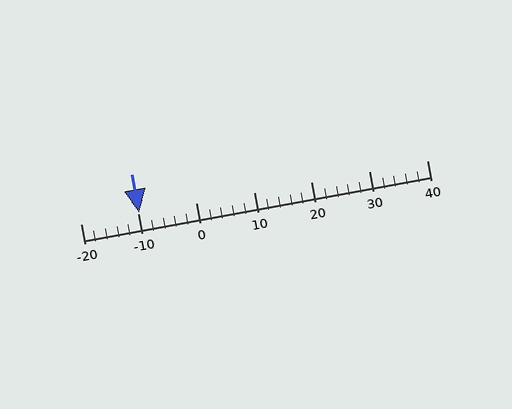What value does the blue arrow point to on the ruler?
The blue arrow points to approximately -10.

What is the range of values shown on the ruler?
The ruler shows values from -20 to 40.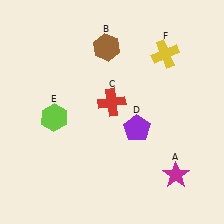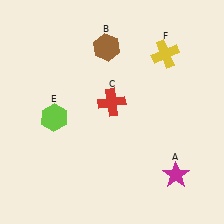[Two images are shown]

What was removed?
The purple pentagon (D) was removed in Image 2.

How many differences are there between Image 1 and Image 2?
There is 1 difference between the two images.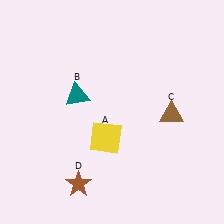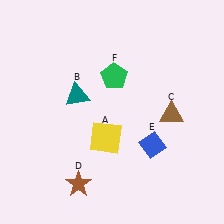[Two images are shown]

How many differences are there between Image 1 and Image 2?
There are 2 differences between the two images.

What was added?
A blue diamond (E), a green pentagon (F) were added in Image 2.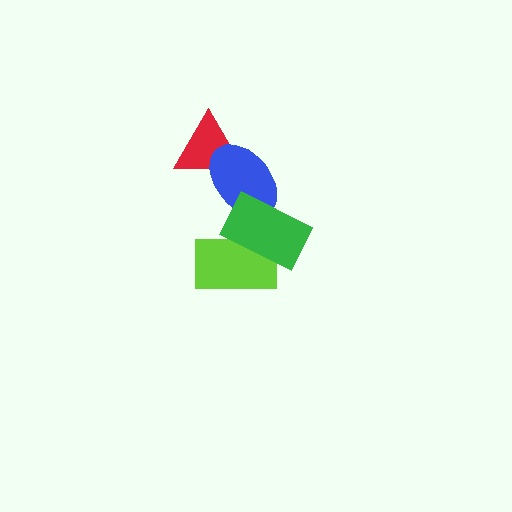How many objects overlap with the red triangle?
1 object overlaps with the red triangle.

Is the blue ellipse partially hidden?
Yes, it is partially covered by another shape.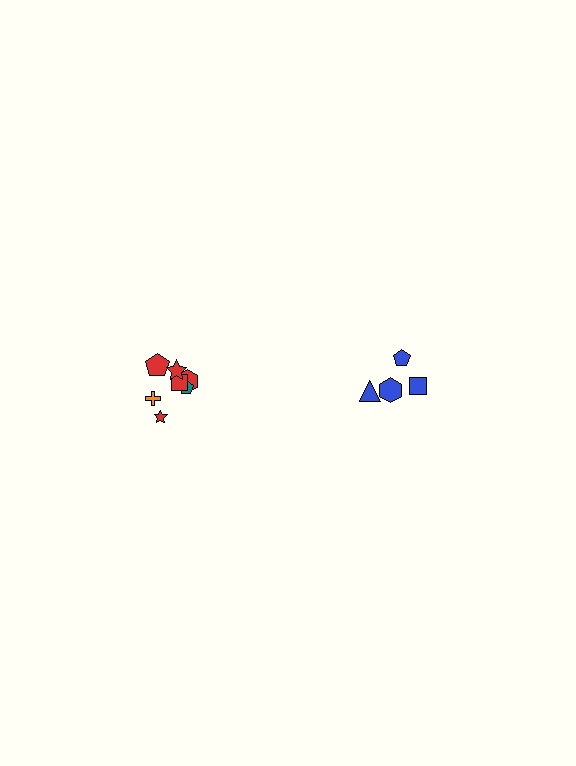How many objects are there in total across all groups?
There are 11 objects.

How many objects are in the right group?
There are 4 objects.